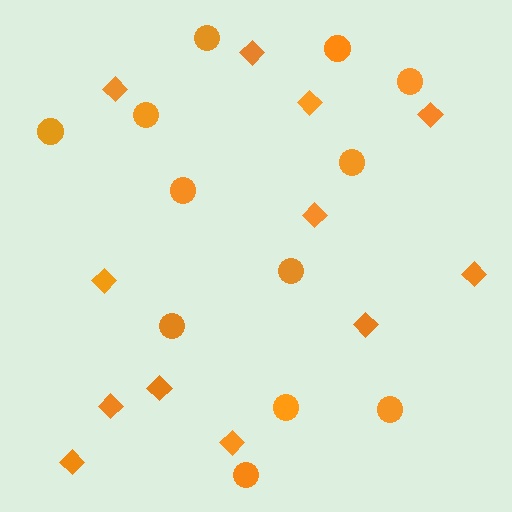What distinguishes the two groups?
There are 2 groups: one group of diamonds (12) and one group of circles (12).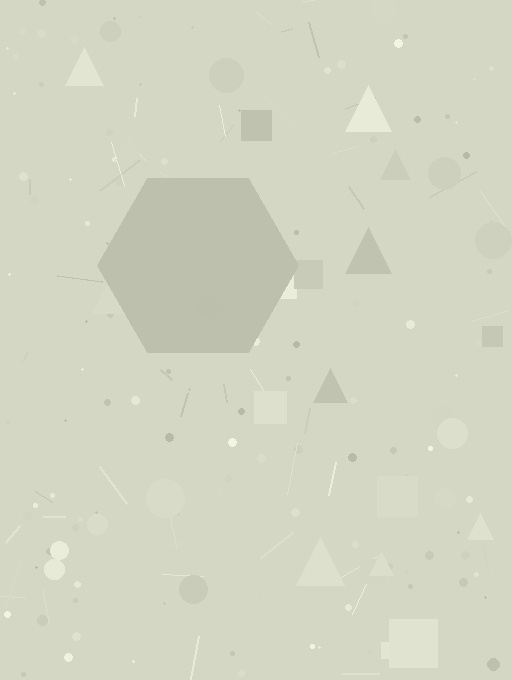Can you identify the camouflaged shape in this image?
The camouflaged shape is a hexagon.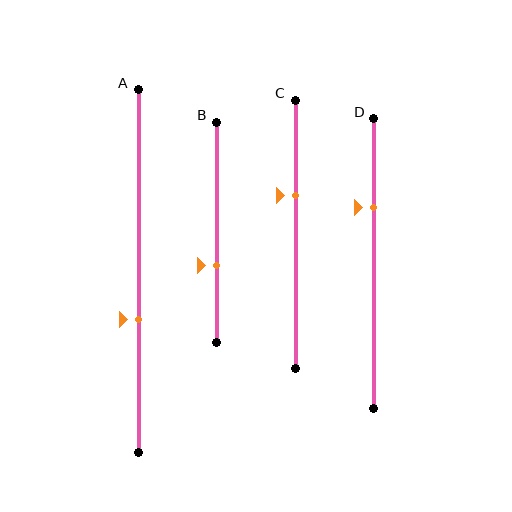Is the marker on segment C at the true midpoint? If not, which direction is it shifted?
No, the marker on segment C is shifted upward by about 14% of the segment length.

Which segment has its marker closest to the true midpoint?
Segment A has its marker closest to the true midpoint.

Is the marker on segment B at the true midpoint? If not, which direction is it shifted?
No, the marker on segment B is shifted downward by about 15% of the segment length.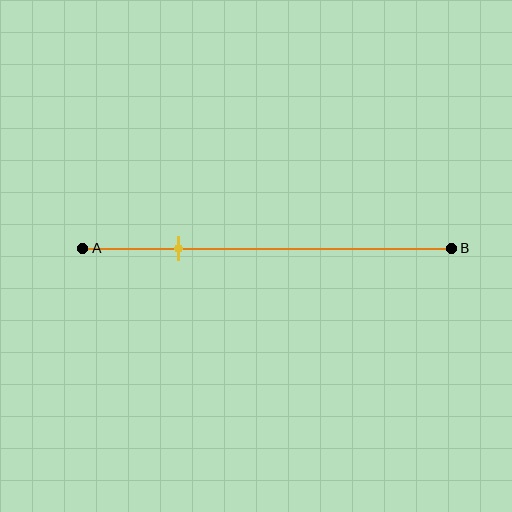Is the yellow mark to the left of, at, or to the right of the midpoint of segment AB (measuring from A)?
The yellow mark is to the left of the midpoint of segment AB.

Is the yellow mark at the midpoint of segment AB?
No, the mark is at about 25% from A, not at the 50% midpoint.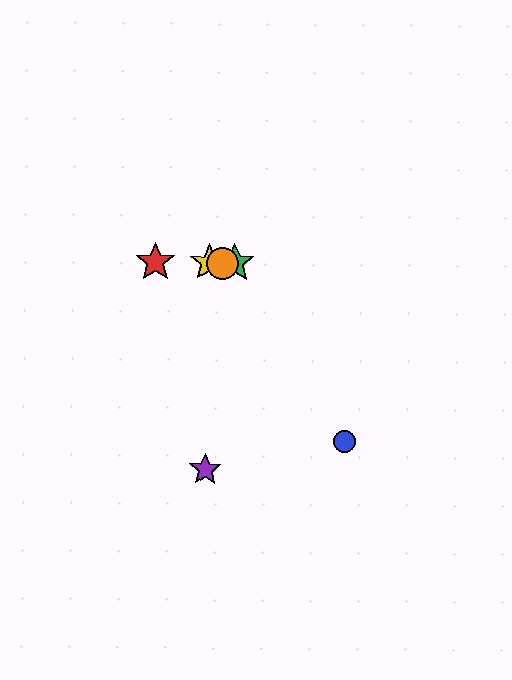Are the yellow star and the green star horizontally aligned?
Yes, both are at y≈263.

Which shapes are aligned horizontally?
The red star, the green star, the yellow star, the orange circle are aligned horizontally.